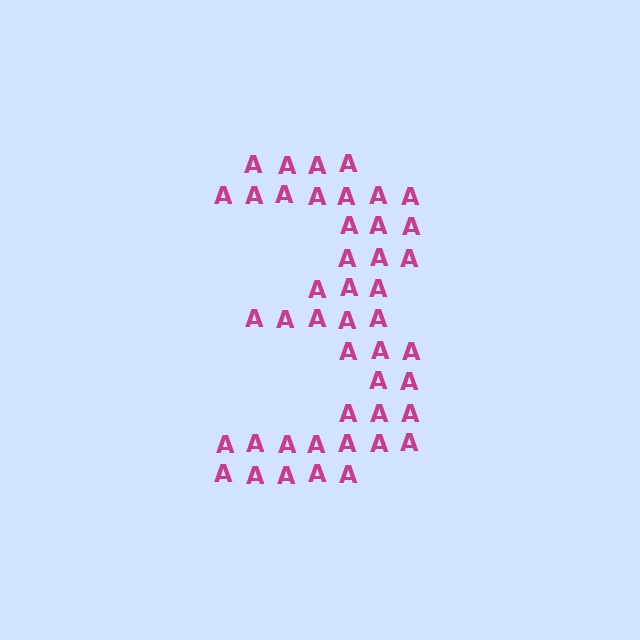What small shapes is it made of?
It is made of small letter A's.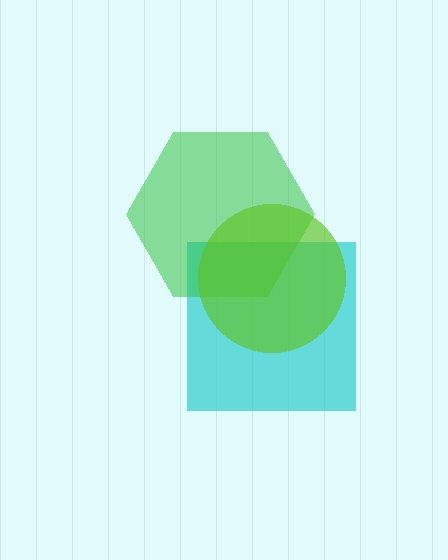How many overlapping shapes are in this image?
There are 3 overlapping shapes in the image.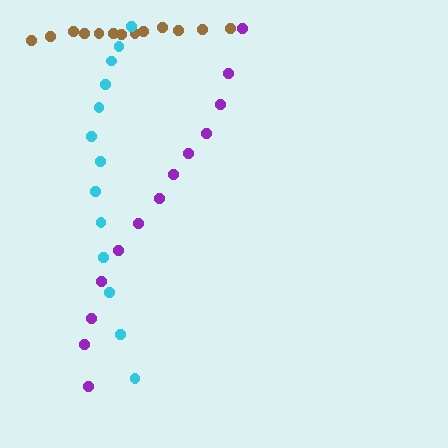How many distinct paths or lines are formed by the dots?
There are 3 distinct paths.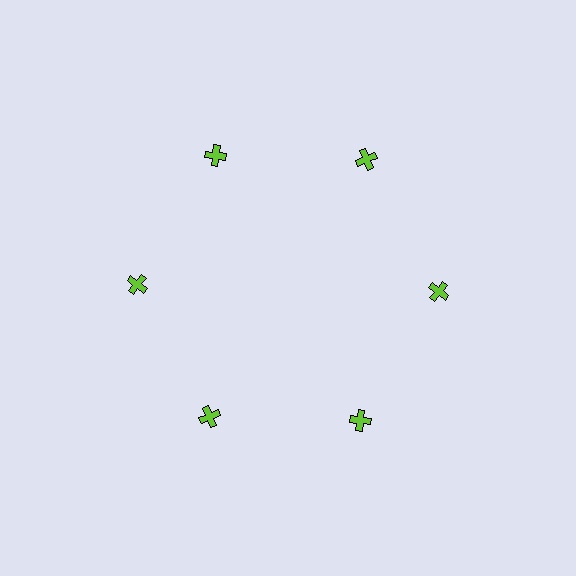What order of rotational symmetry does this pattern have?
This pattern has 6-fold rotational symmetry.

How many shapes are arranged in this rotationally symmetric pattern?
There are 6 shapes, arranged in 6 groups of 1.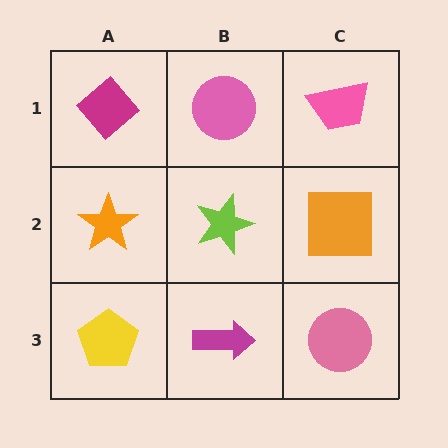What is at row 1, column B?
A pink circle.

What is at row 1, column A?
A magenta diamond.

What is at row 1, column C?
A pink trapezoid.